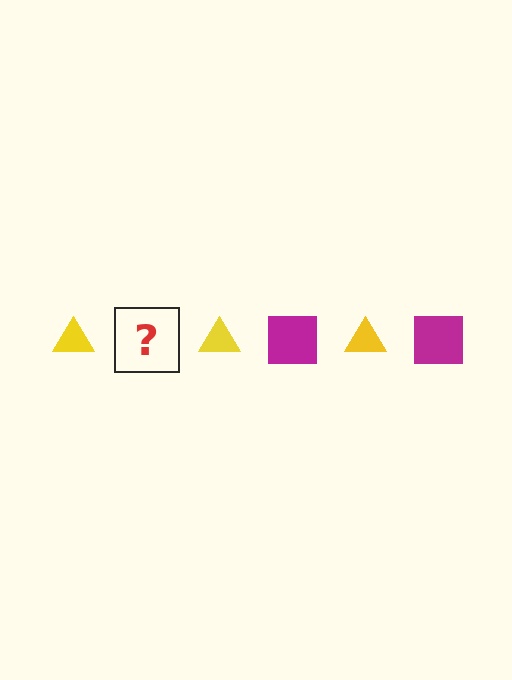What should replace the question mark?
The question mark should be replaced with a magenta square.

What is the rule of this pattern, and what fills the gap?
The rule is that the pattern alternates between yellow triangle and magenta square. The gap should be filled with a magenta square.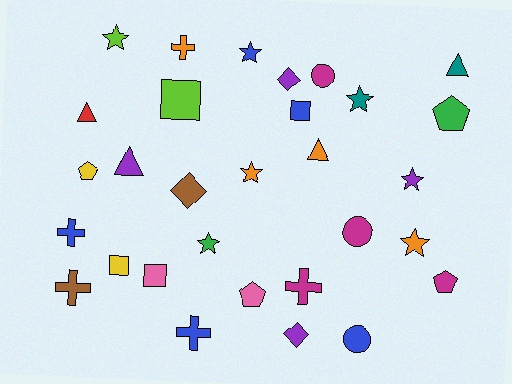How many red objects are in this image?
There is 1 red object.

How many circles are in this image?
There are 3 circles.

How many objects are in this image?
There are 30 objects.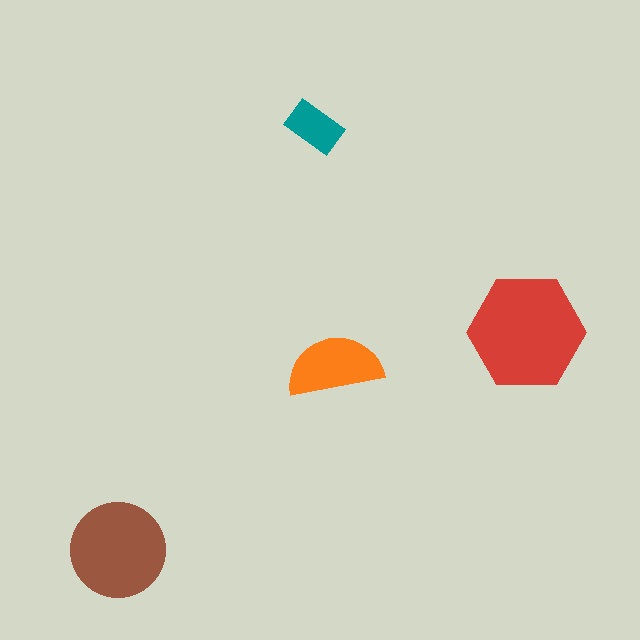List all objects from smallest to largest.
The teal rectangle, the orange semicircle, the brown circle, the red hexagon.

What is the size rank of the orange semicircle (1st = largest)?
3rd.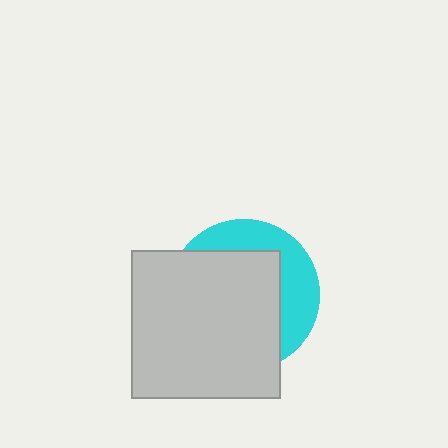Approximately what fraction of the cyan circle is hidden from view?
Roughly 67% of the cyan circle is hidden behind the light gray square.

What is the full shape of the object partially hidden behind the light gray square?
The partially hidden object is a cyan circle.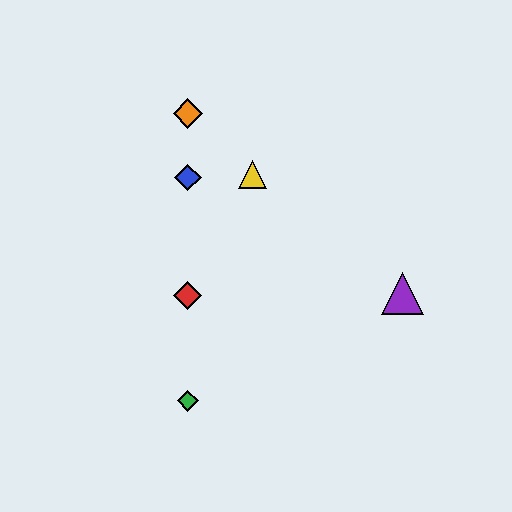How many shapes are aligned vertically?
4 shapes (the red diamond, the blue diamond, the green diamond, the orange diamond) are aligned vertically.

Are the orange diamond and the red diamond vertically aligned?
Yes, both are at x≈188.